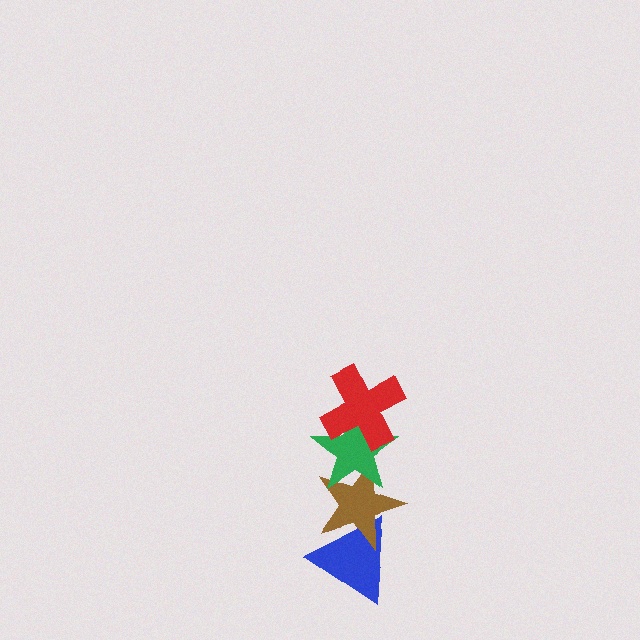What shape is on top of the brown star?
The green star is on top of the brown star.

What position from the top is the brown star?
The brown star is 3rd from the top.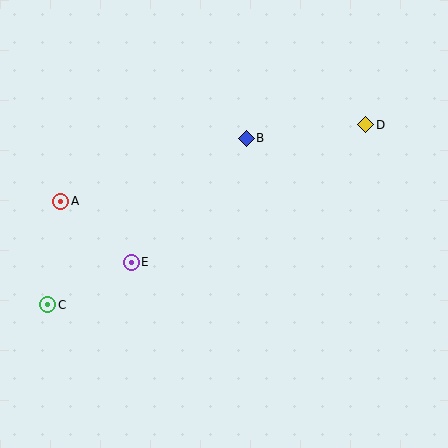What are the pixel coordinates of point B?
Point B is at (246, 138).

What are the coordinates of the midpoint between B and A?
The midpoint between B and A is at (154, 170).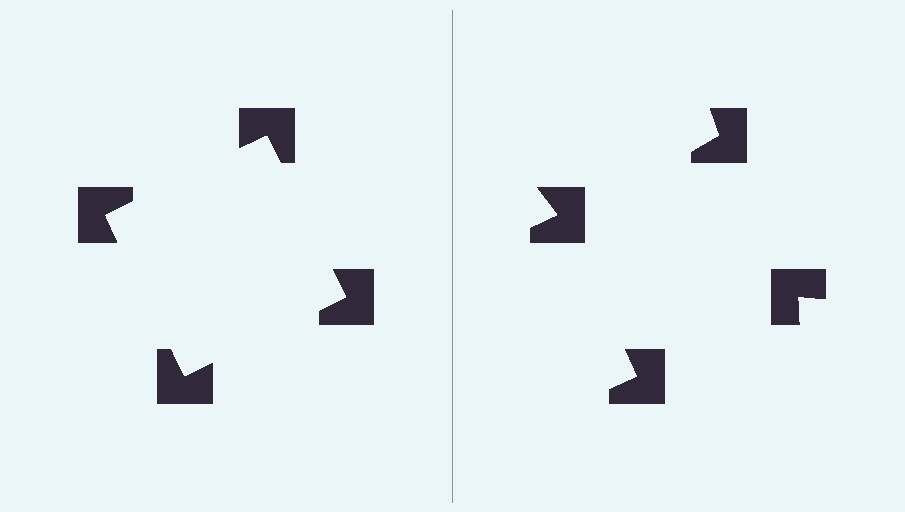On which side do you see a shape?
An illusory square appears on the left side. On the right side the wedge cuts are rotated, so no coherent shape forms.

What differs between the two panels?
The notched squares are positioned identically on both sides; only the wedge orientations differ. On the left they align to a square; on the right they are misaligned.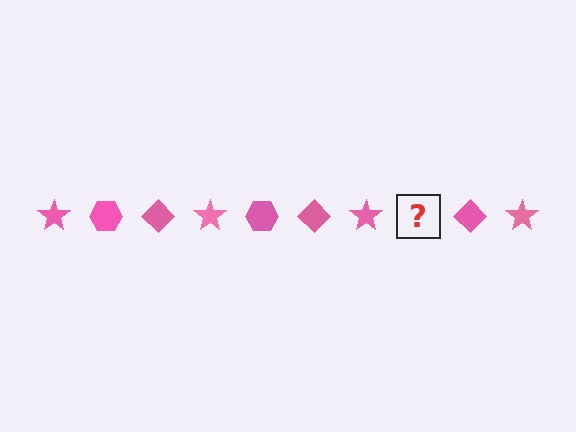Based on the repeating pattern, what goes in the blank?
The blank should be a pink hexagon.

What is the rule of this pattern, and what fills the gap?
The rule is that the pattern cycles through star, hexagon, diamond shapes in pink. The gap should be filled with a pink hexagon.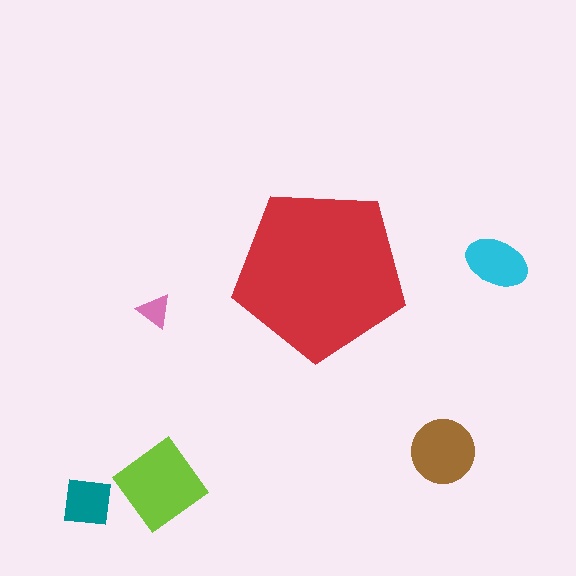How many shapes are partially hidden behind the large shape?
0 shapes are partially hidden.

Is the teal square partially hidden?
No, the teal square is fully visible.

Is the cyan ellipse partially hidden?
No, the cyan ellipse is fully visible.